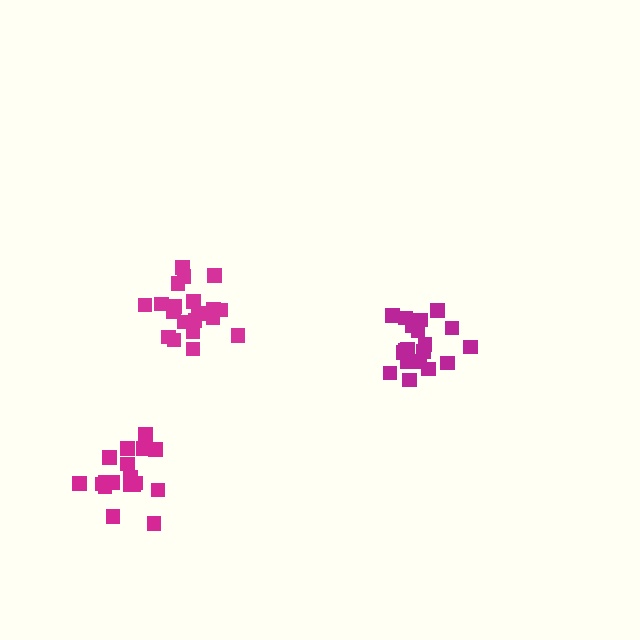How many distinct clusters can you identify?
There are 3 distinct clusters.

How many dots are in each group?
Group 1: 20 dots, Group 2: 21 dots, Group 3: 18 dots (59 total).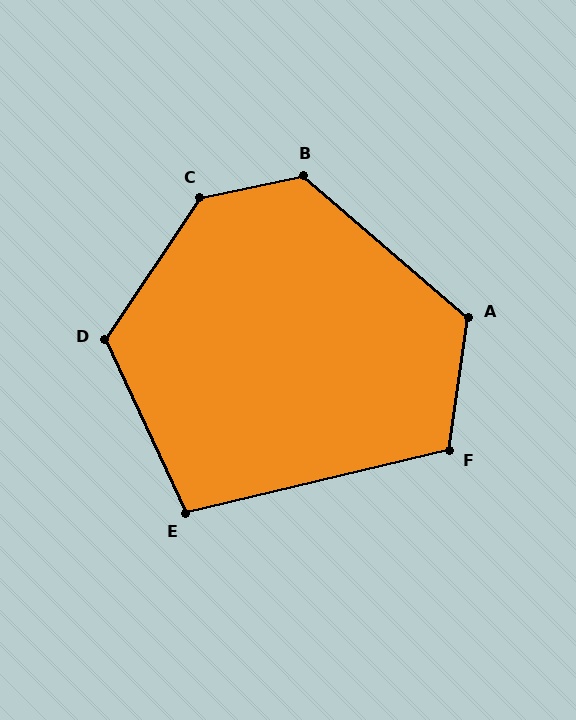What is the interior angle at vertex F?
Approximately 111 degrees (obtuse).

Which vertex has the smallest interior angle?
E, at approximately 101 degrees.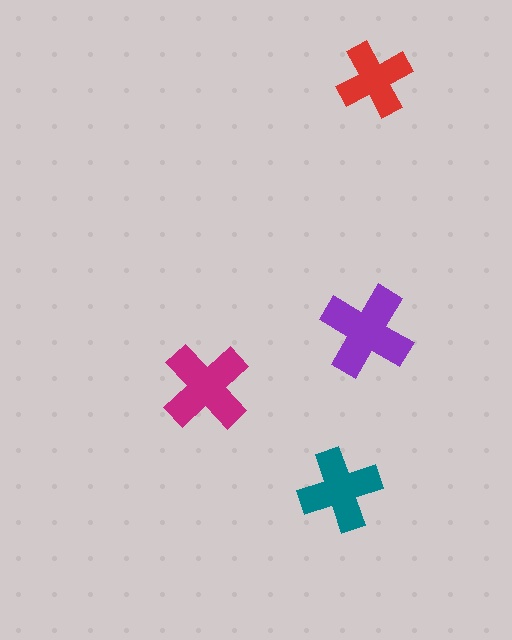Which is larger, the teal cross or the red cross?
The teal one.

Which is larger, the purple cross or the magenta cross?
The purple one.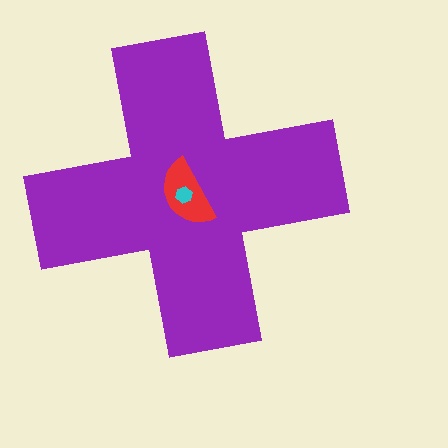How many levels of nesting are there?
3.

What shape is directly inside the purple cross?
The red semicircle.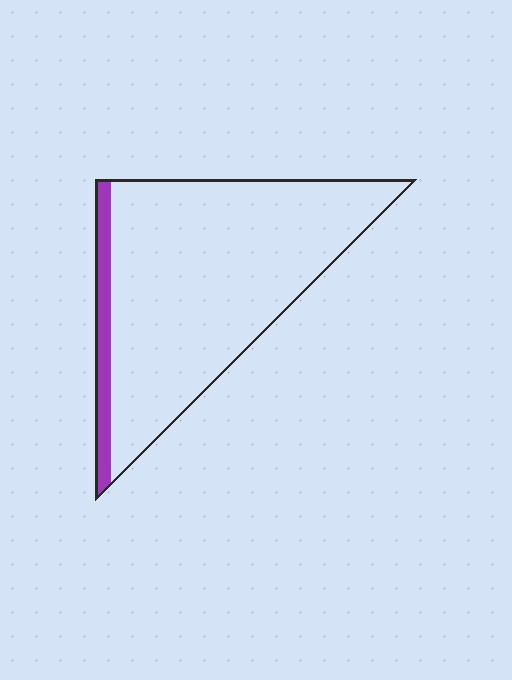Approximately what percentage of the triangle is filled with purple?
Approximately 10%.